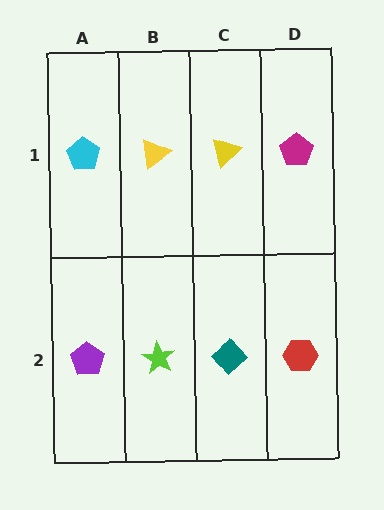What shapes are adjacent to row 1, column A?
A purple pentagon (row 2, column A), a yellow triangle (row 1, column B).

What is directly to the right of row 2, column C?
A red hexagon.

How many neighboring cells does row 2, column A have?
2.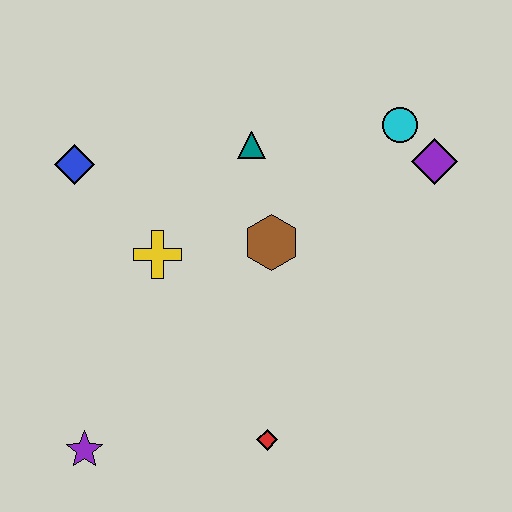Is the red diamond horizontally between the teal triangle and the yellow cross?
No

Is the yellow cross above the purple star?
Yes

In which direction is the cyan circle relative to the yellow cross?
The cyan circle is to the right of the yellow cross.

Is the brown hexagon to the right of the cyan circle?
No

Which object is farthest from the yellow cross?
The purple diamond is farthest from the yellow cross.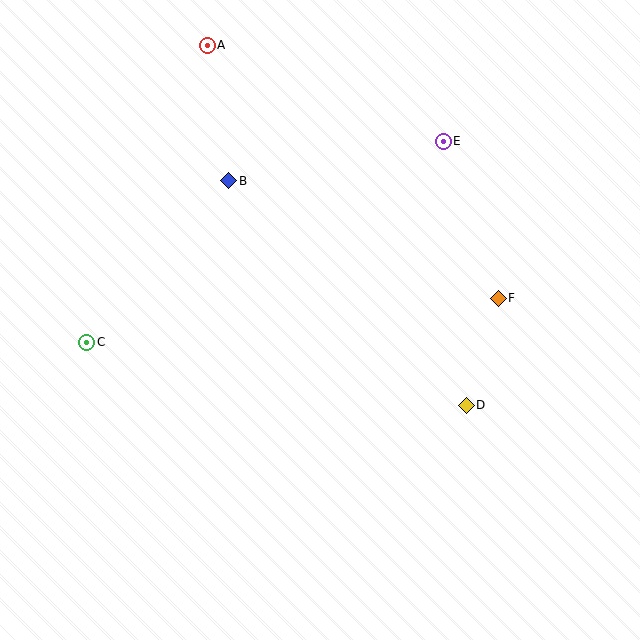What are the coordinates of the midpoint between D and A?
The midpoint between D and A is at (337, 225).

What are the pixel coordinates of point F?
Point F is at (498, 298).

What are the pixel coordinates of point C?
Point C is at (87, 342).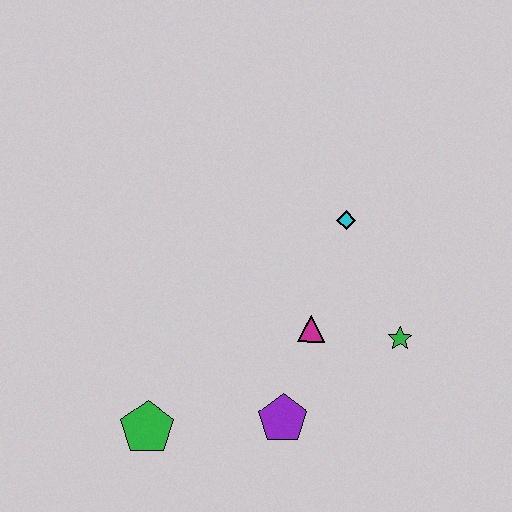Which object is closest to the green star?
The magenta triangle is closest to the green star.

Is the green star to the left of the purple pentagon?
No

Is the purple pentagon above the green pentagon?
Yes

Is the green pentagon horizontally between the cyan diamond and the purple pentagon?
No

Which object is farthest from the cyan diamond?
The green pentagon is farthest from the cyan diamond.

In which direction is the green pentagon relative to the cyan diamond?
The green pentagon is below the cyan diamond.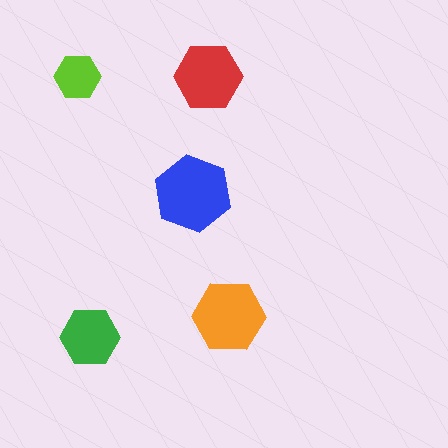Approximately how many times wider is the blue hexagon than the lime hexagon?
About 1.5 times wider.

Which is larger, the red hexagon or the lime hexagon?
The red one.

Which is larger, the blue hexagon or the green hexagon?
The blue one.